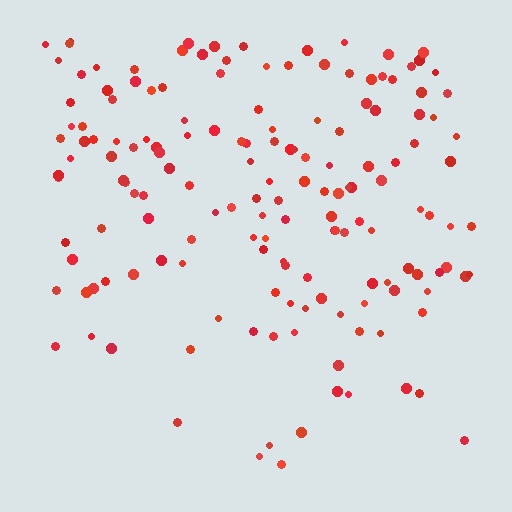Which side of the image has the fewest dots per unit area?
The bottom.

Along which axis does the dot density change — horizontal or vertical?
Vertical.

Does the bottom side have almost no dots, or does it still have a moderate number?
Still a moderate number, just noticeably fewer than the top.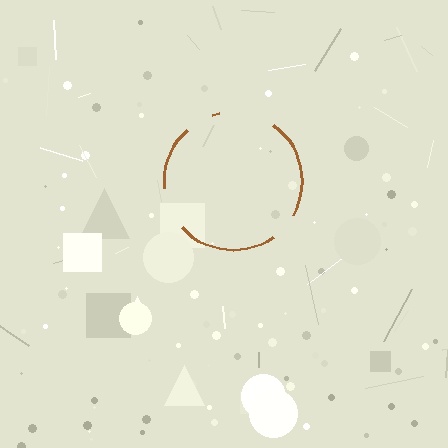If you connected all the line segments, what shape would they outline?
They would outline a circle.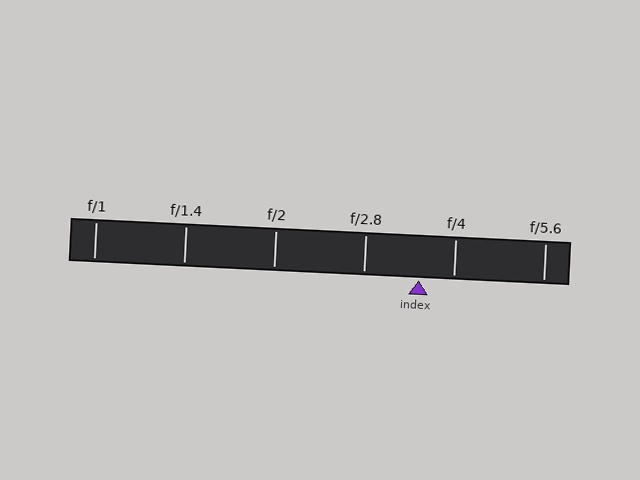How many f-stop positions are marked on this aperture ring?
There are 6 f-stop positions marked.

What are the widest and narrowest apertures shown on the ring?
The widest aperture shown is f/1 and the narrowest is f/5.6.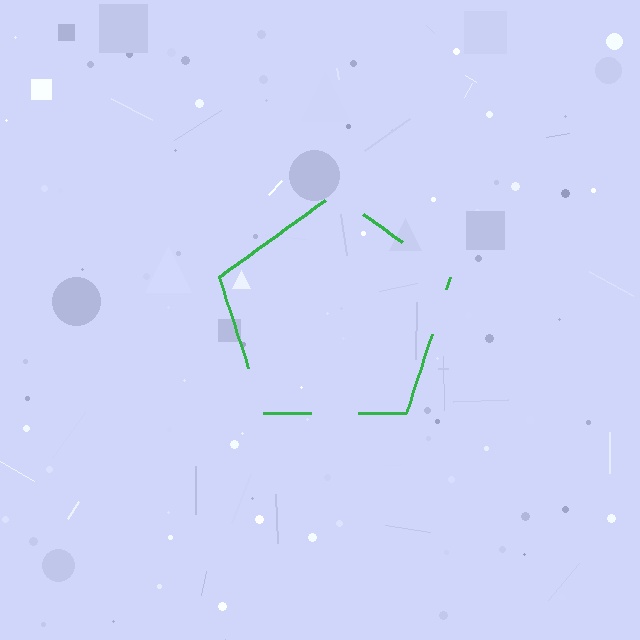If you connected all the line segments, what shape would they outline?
They would outline a pentagon.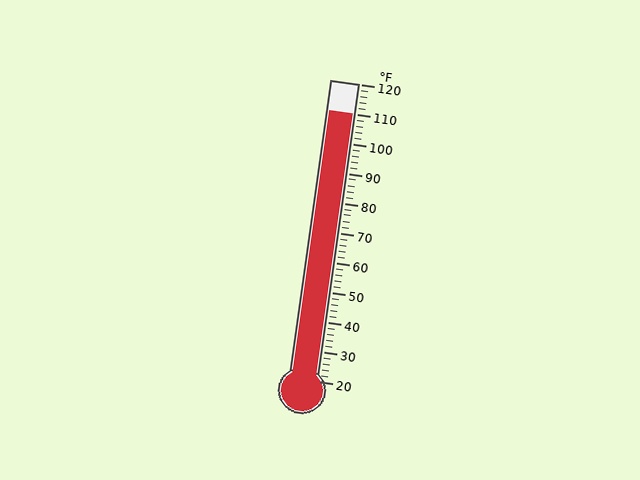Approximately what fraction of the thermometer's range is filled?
The thermometer is filled to approximately 90% of its range.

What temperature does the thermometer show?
The thermometer shows approximately 110°F.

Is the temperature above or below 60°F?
The temperature is above 60°F.